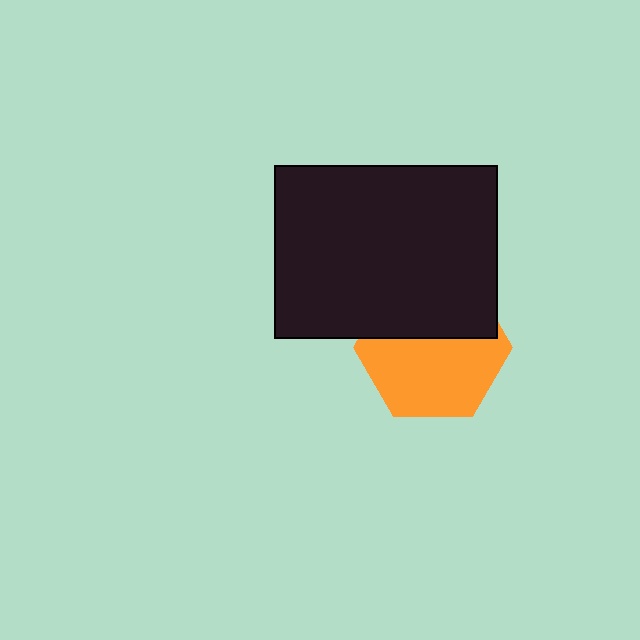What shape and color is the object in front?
The object in front is a black rectangle.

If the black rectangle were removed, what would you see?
You would see the complete orange hexagon.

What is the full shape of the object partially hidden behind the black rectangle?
The partially hidden object is an orange hexagon.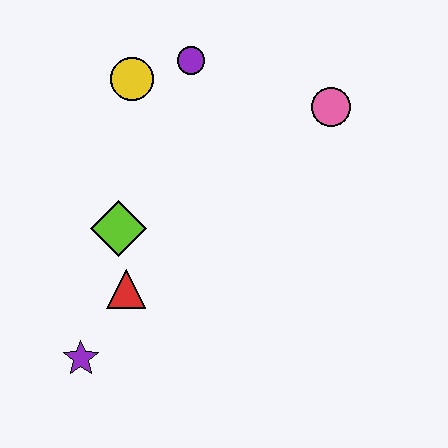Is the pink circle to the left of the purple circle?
No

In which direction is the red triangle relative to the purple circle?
The red triangle is below the purple circle.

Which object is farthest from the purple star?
The pink circle is farthest from the purple star.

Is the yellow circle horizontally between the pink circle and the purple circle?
No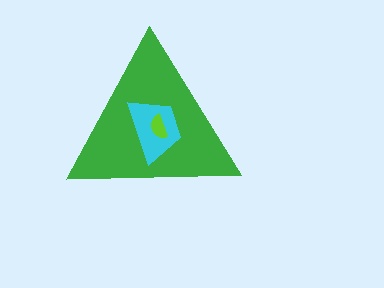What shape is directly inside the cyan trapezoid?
The lime semicircle.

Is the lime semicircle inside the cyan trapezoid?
Yes.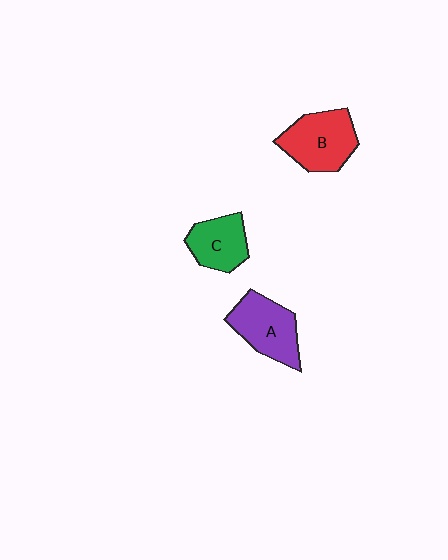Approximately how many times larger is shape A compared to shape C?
Approximately 1.2 times.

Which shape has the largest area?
Shape B (red).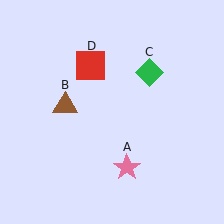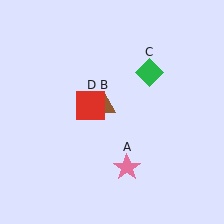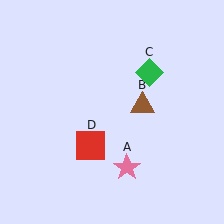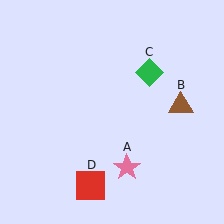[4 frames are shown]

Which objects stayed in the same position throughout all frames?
Pink star (object A) and green diamond (object C) remained stationary.